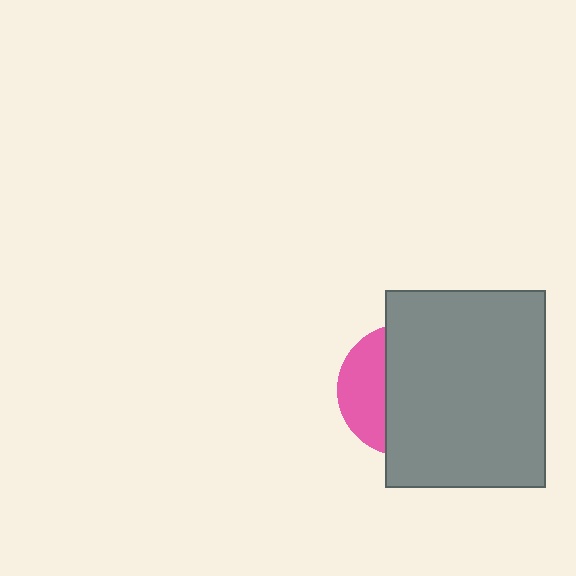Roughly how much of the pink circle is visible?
A small part of it is visible (roughly 33%).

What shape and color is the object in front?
The object in front is a gray rectangle.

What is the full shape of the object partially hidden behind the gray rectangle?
The partially hidden object is a pink circle.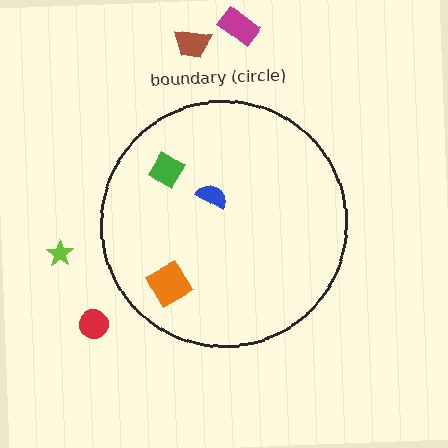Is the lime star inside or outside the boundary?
Outside.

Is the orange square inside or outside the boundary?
Inside.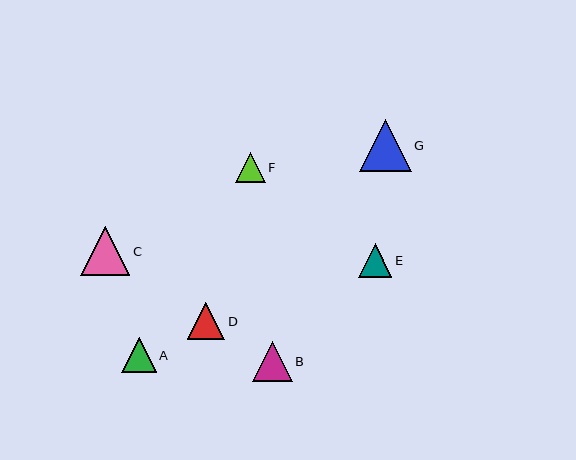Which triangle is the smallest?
Triangle F is the smallest with a size of approximately 30 pixels.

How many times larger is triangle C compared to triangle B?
Triangle C is approximately 1.2 times the size of triangle B.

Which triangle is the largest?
Triangle G is the largest with a size of approximately 52 pixels.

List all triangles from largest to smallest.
From largest to smallest: G, C, B, D, A, E, F.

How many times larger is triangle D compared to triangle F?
Triangle D is approximately 1.2 times the size of triangle F.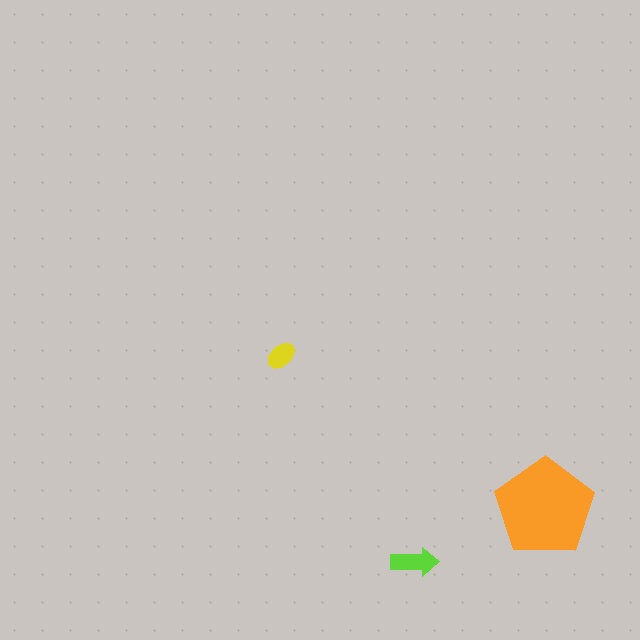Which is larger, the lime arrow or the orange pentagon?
The orange pentagon.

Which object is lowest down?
The lime arrow is bottommost.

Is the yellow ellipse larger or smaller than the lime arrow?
Smaller.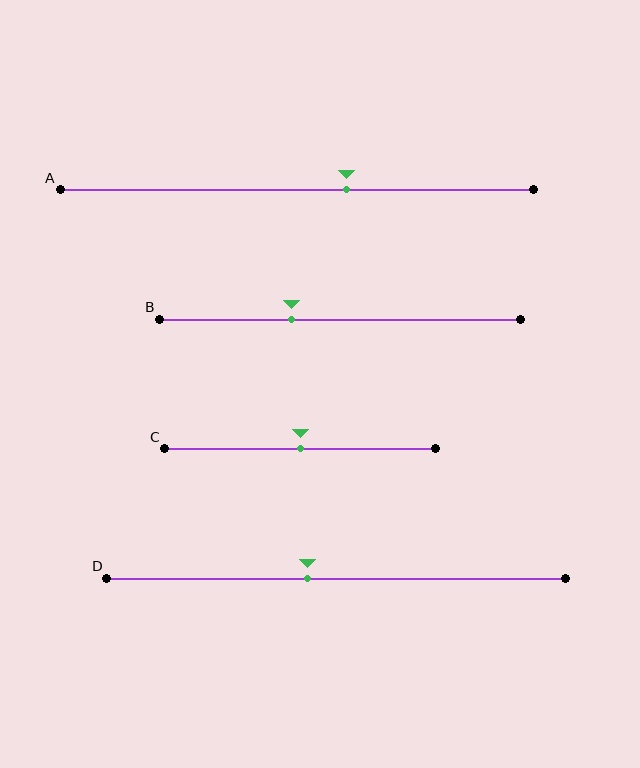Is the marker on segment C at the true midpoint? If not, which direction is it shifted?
Yes, the marker on segment C is at the true midpoint.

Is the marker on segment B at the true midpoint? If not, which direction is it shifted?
No, the marker on segment B is shifted to the left by about 14% of the segment length.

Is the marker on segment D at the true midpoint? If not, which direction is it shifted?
No, the marker on segment D is shifted to the left by about 6% of the segment length.